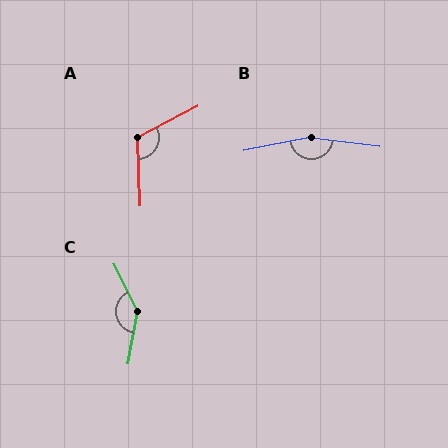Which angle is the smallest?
A, at approximately 115 degrees.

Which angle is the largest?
B, at approximately 161 degrees.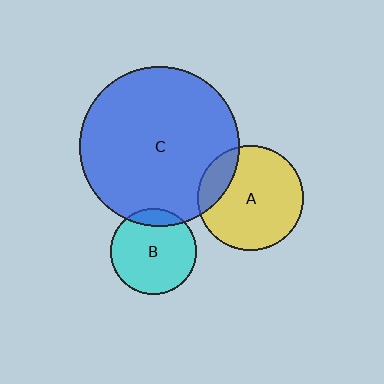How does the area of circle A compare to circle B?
Approximately 1.5 times.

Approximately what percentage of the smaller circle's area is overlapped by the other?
Approximately 15%.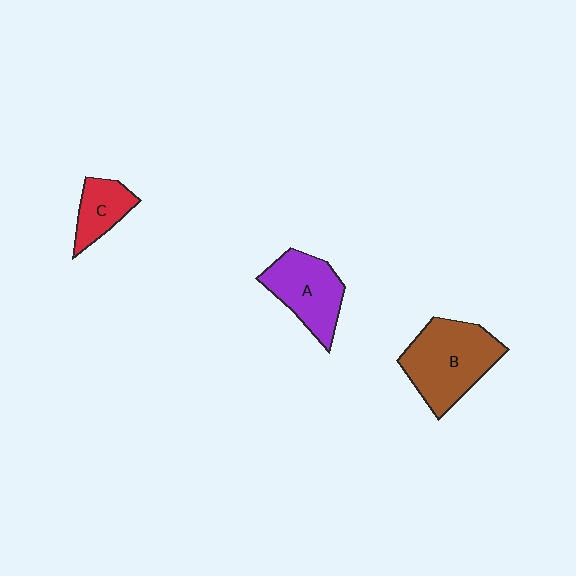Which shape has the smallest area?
Shape C (red).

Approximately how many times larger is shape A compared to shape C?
Approximately 1.6 times.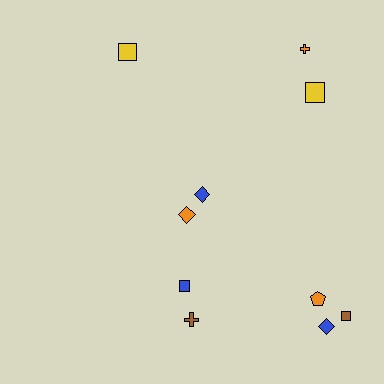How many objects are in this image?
There are 10 objects.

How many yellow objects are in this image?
There are 2 yellow objects.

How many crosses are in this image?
There are 2 crosses.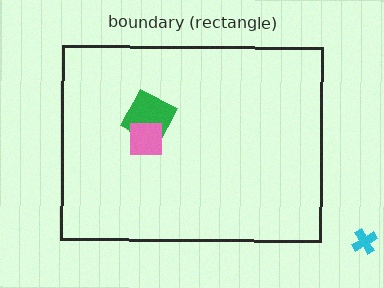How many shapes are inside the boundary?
2 inside, 1 outside.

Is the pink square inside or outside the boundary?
Inside.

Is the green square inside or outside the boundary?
Inside.